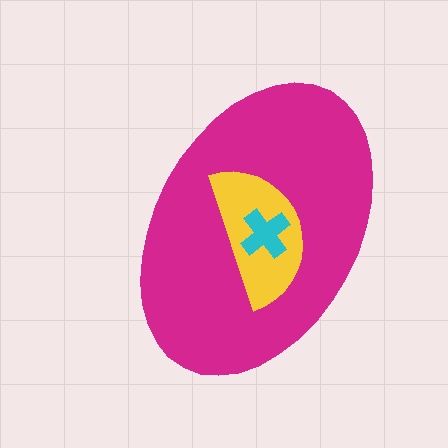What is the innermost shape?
The cyan cross.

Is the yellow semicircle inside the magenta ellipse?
Yes.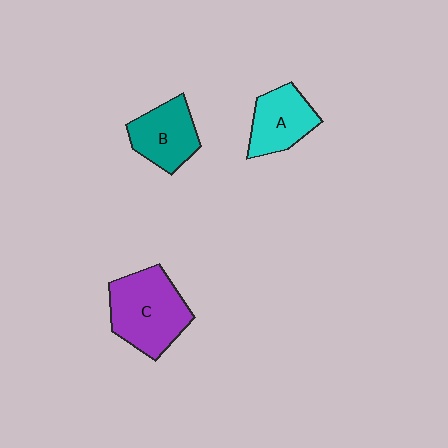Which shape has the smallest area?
Shape A (cyan).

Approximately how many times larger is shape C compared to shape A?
Approximately 1.5 times.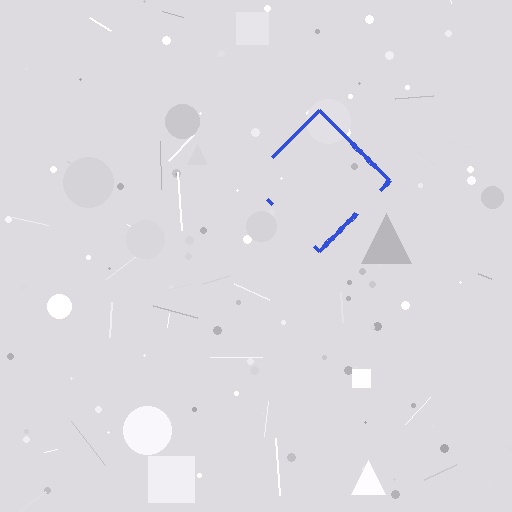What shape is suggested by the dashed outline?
The dashed outline suggests a diamond.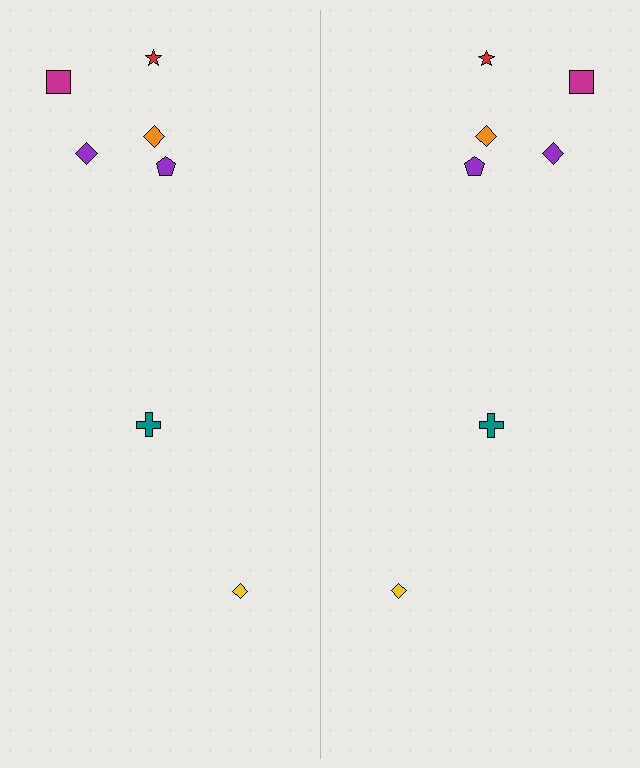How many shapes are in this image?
There are 14 shapes in this image.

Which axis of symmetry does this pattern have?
The pattern has a vertical axis of symmetry running through the center of the image.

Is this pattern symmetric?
Yes, this pattern has bilateral (reflection) symmetry.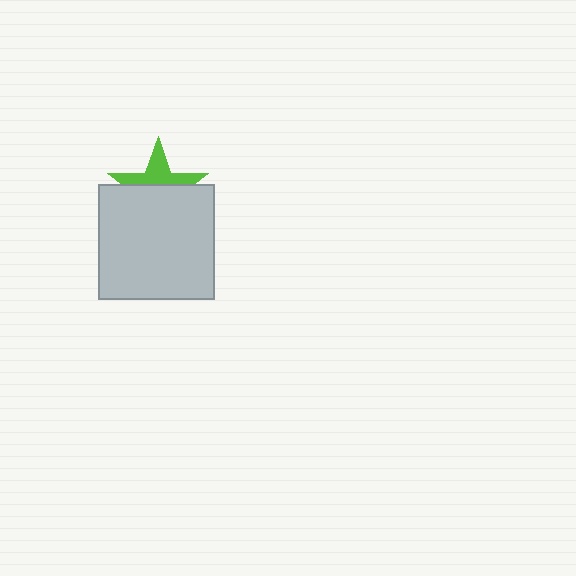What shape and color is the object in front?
The object in front is a light gray square.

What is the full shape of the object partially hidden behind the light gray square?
The partially hidden object is a lime star.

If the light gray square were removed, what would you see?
You would see the complete lime star.